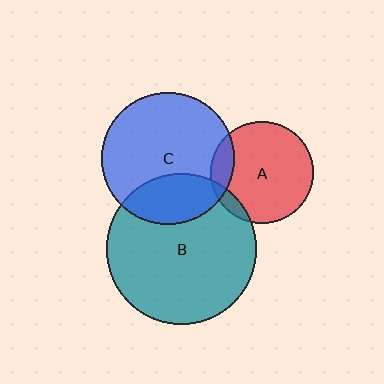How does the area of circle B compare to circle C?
Approximately 1.3 times.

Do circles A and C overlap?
Yes.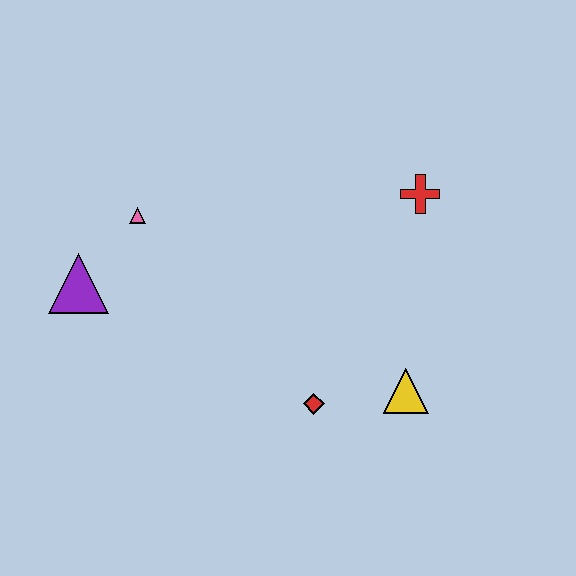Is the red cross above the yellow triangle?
Yes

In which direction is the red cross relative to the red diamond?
The red cross is above the red diamond.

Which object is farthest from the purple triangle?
The red cross is farthest from the purple triangle.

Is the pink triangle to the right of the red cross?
No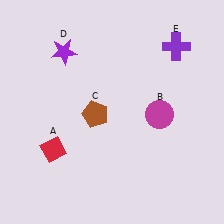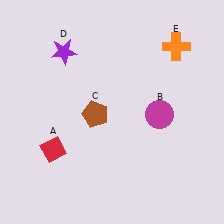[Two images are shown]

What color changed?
The cross (E) changed from purple in Image 1 to orange in Image 2.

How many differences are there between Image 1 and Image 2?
There is 1 difference between the two images.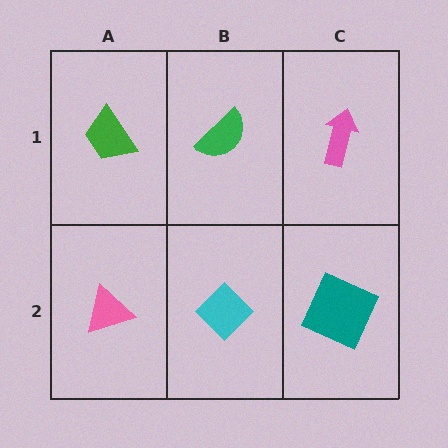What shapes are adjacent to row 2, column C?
A pink arrow (row 1, column C), a cyan diamond (row 2, column B).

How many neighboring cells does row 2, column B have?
3.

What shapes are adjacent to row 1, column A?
A pink triangle (row 2, column A), a green semicircle (row 1, column B).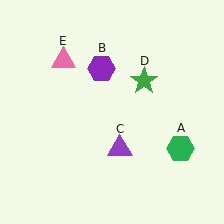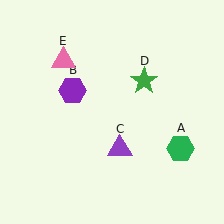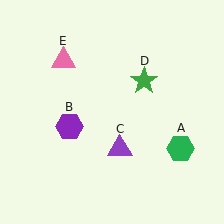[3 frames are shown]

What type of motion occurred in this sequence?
The purple hexagon (object B) rotated counterclockwise around the center of the scene.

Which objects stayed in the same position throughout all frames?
Green hexagon (object A) and purple triangle (object C) and green star (object D) and pink triangle (object E) remained stationary.